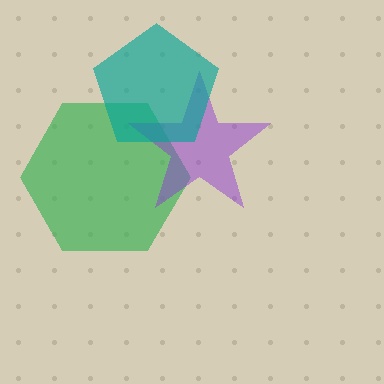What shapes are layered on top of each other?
The layered shapes are: a green hexagon, a purple star, a teal pentagon.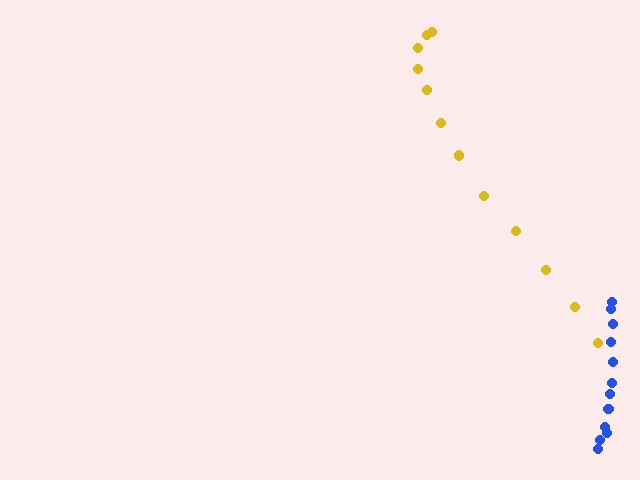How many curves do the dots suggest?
There are 2 distinct paths.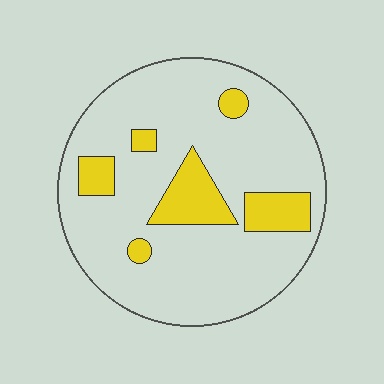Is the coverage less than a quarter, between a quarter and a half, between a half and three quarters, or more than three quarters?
Less than a quarter.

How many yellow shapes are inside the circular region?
6.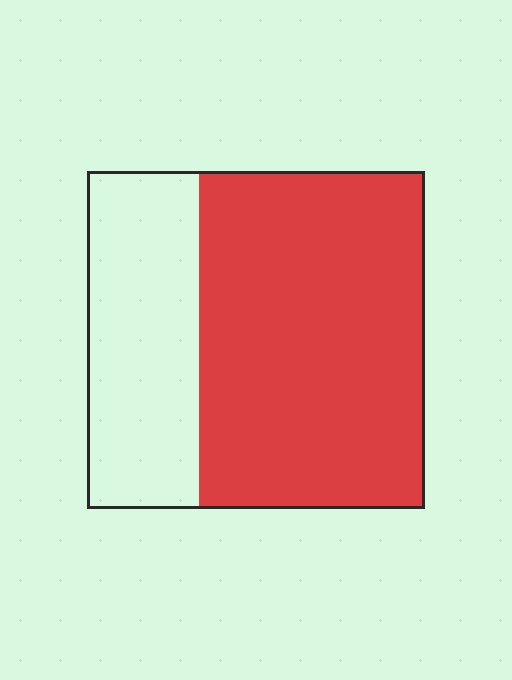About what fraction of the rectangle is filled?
About two thirds (2/3).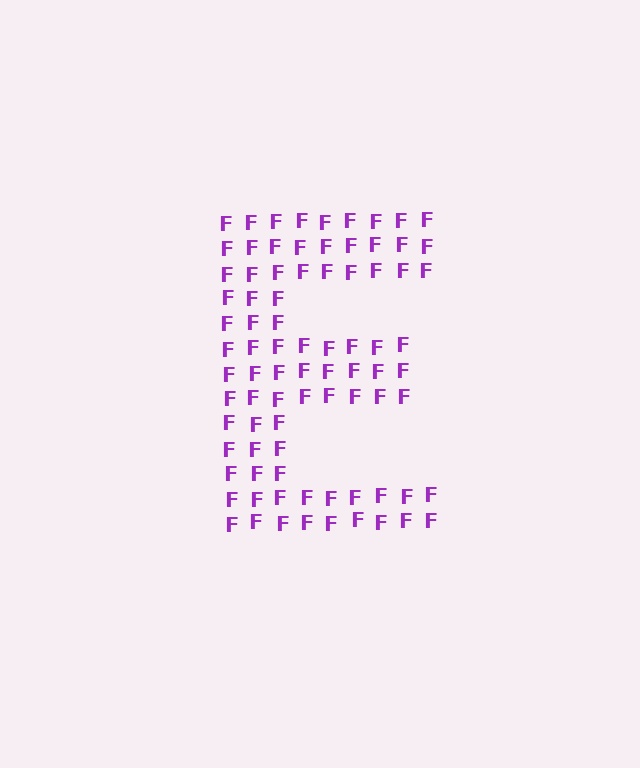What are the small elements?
The small elements are letter F's.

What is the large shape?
The large shape is the letter E.